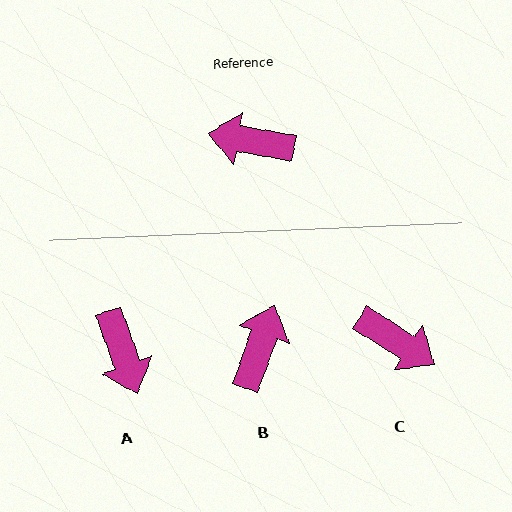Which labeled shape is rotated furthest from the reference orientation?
C, about 157 degrees away.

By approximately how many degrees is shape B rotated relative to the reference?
Approximately 100 degrees clockwise.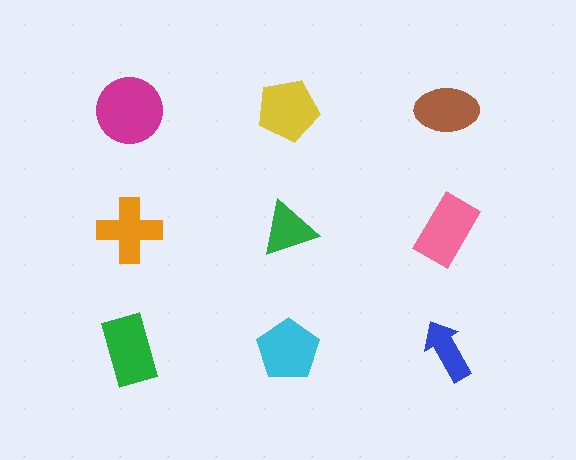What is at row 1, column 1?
A magenta circle.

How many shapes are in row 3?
3 shapes.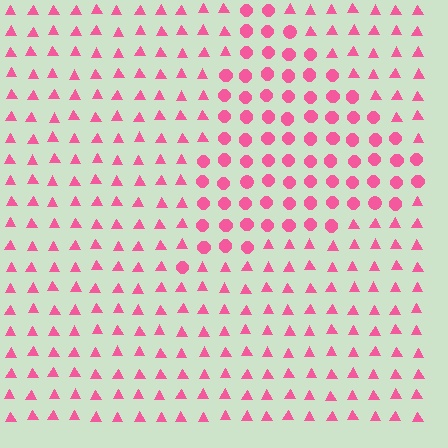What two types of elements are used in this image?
The image uses circles inside the triangle region and triangles outside it.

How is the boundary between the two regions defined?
The boundary is defined by a change in element shape: circles inside vs. triangles outside. All elements share the same color and spacing.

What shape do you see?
I see a triangle.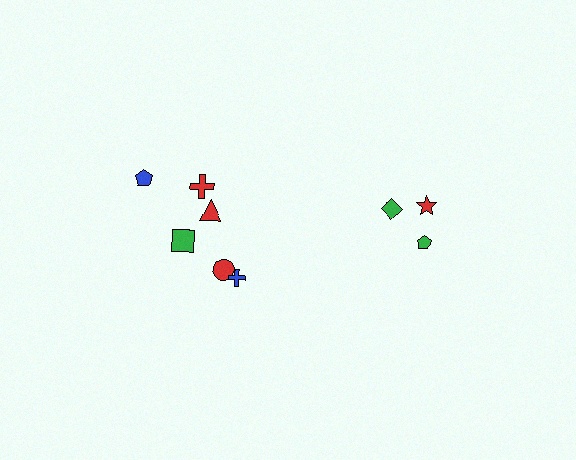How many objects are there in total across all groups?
There are 9 objects.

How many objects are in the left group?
There are 6 objects.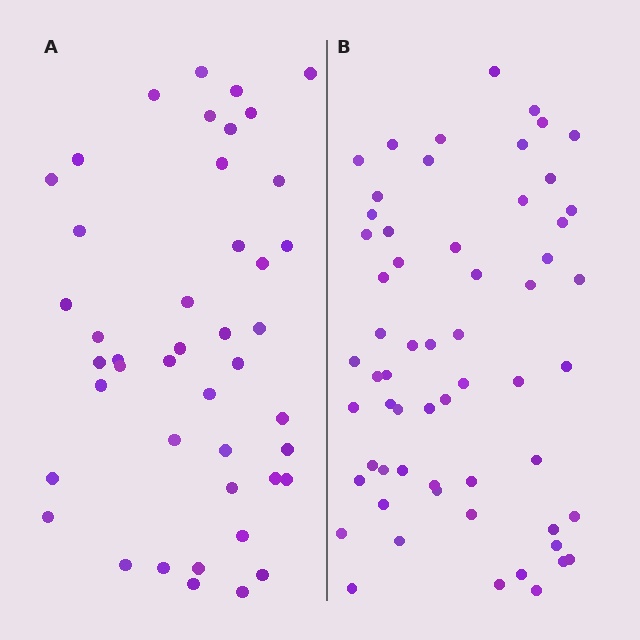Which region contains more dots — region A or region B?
Region B (the right region) has more dots.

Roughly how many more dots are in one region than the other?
Region B has approximately 15 more dots than region A.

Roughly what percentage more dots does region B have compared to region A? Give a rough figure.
About 35% more.